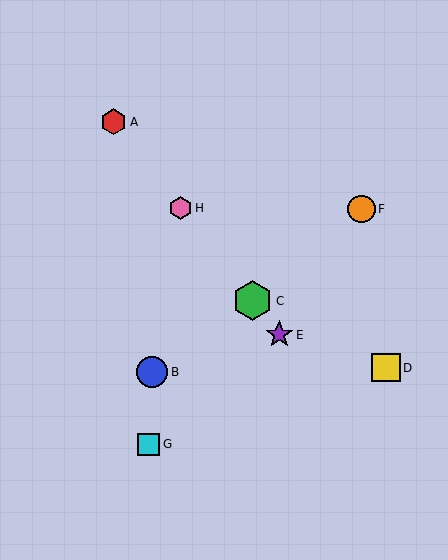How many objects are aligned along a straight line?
4 objects (A, C, E, H) are aligned along a straight line.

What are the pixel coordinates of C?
Object C is at (253, 301).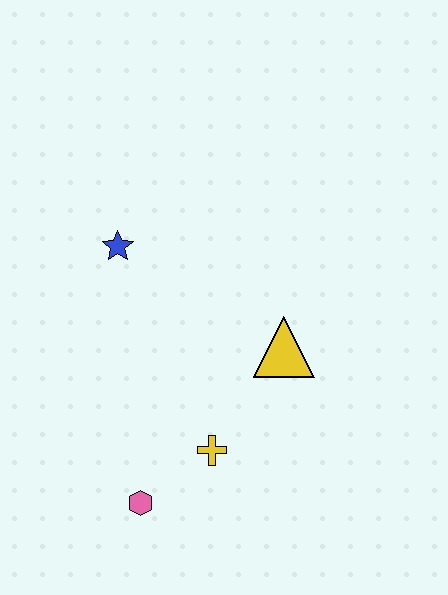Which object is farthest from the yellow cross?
The blue star is farthest from the yellow cross.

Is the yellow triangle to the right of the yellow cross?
Yes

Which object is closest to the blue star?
The yellow triangle is closest to the blue star.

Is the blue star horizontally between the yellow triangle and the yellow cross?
No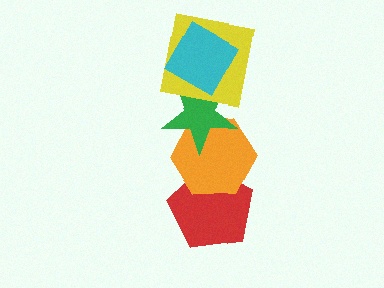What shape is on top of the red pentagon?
The orange hexagon is on top of the red pentagon.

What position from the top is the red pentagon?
The red pentagon is 5th from the top.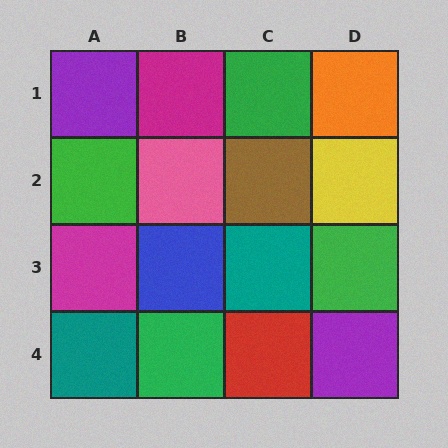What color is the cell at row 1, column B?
Magenta.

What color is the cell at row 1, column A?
Purple.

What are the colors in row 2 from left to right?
Green, pink, brown, yellow.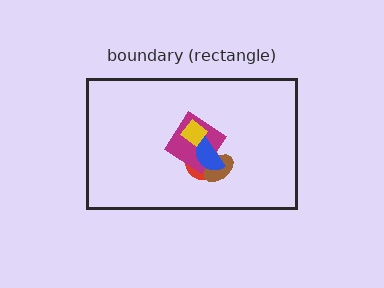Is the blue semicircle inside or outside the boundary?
Inside.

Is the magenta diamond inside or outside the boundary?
Inside.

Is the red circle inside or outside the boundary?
Inside.